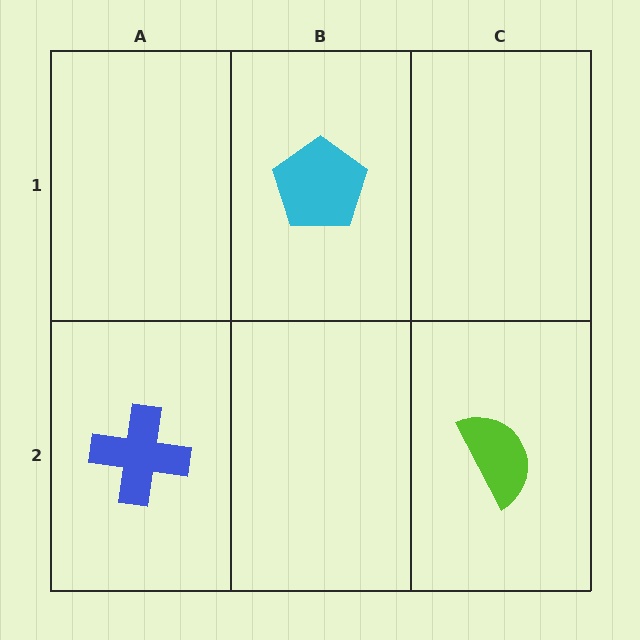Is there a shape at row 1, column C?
No, that cell is empty.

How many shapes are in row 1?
1 shape.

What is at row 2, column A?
A blue cross.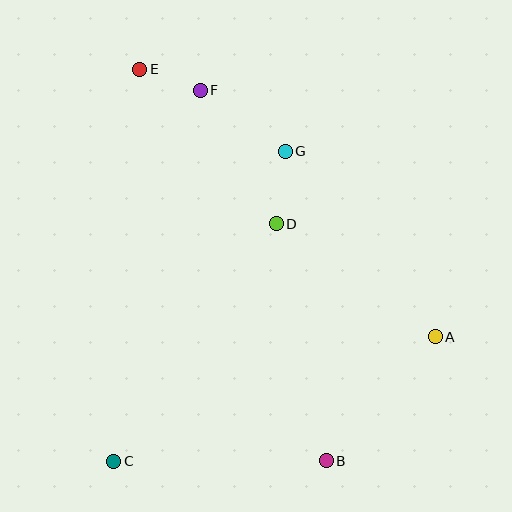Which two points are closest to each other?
Points E and F are closest to each other.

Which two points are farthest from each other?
Points B and E are farthest from each other.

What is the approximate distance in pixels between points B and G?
The distance between B and G is approximately 312 pixels.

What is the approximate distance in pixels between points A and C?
The distance between A and C is approximately 345 pixels.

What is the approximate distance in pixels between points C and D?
The distance between C and D is approximately 288 pixels.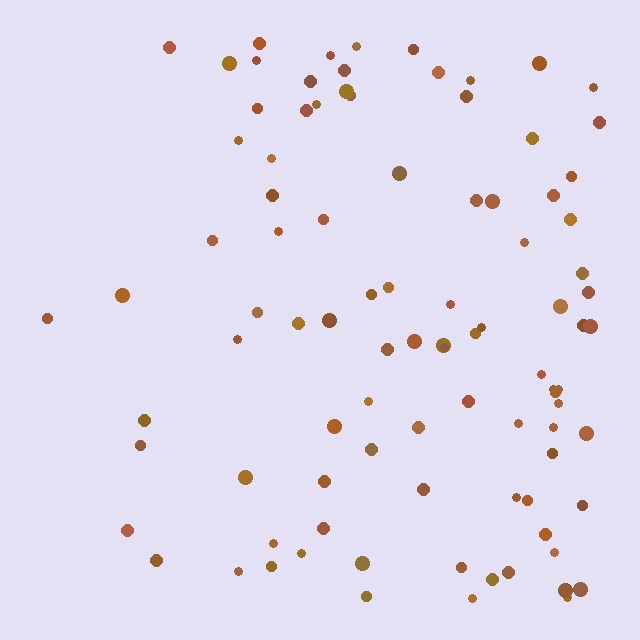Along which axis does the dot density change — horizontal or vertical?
Horizontal.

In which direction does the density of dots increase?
From left to right, with the right side densest.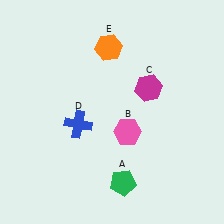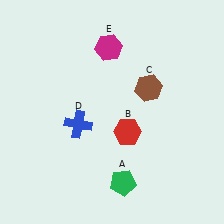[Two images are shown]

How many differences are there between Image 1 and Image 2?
There are 3 differences between the two images.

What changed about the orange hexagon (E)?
In Image 1, E is orange. In Image 2, it changed to magenta.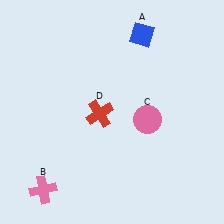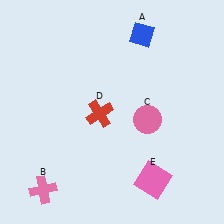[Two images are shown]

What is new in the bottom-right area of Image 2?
A pink square (E) was added in the bottom-right area of Image 2.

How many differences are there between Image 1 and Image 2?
There is 1 difference between the two images.